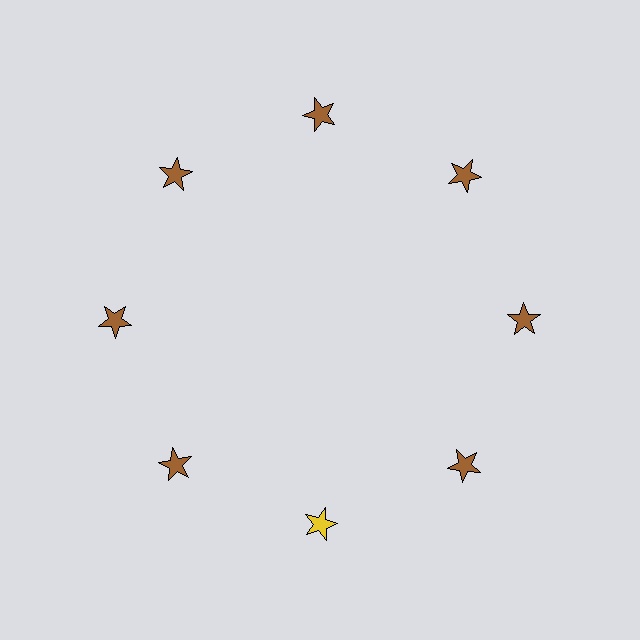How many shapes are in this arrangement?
There are 8 shapes arranged in a ring pattern.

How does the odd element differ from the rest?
It has a different color: yellow instead of brown.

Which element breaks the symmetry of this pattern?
The yellow star at roughly the 6 o'clock position breaks the symmetry. All other shapes are brown stars.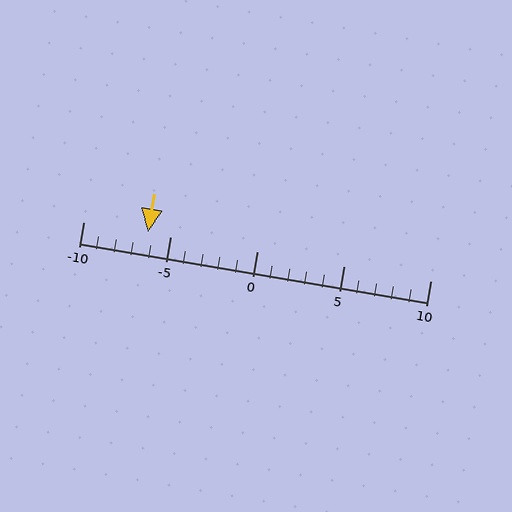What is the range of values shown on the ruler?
The ruler shows values from -10 to 10.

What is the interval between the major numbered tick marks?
The major tick marks are spaced 5 units apart.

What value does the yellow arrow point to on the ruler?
The yellow arrow points to approximately -6.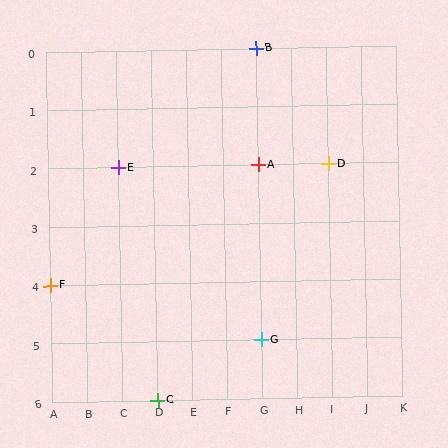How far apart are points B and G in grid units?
Points B and G are 5 rows apart.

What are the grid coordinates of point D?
Point D is at grid coordinates (I, 2).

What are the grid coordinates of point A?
Point A is at grid coordinates (G, 2).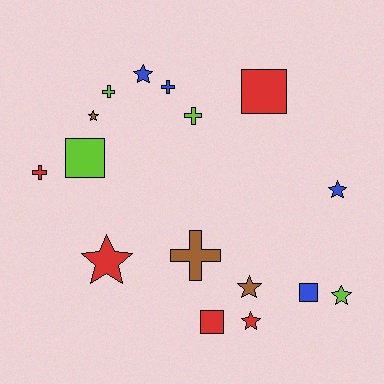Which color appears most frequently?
Red, with 5 objects.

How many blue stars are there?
There are 2 blue stars.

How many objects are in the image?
There are 16 objects.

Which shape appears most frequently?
Star, with 7 objects.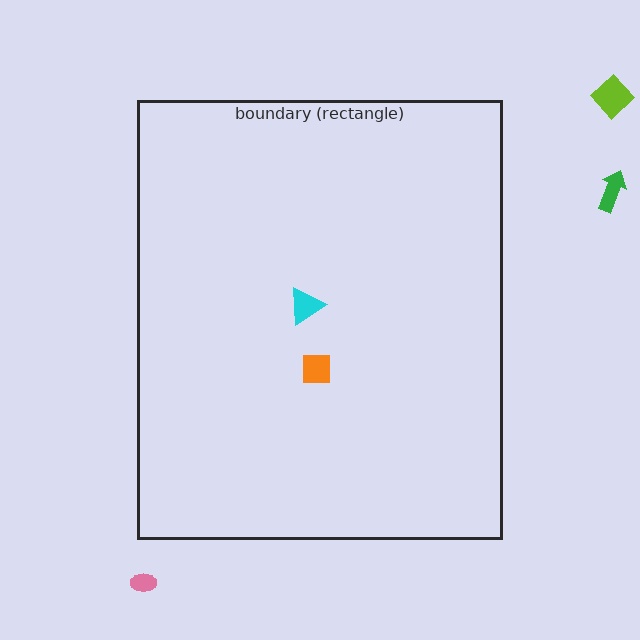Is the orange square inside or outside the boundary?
Inside.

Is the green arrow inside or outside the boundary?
Outside.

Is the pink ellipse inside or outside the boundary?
Outside.